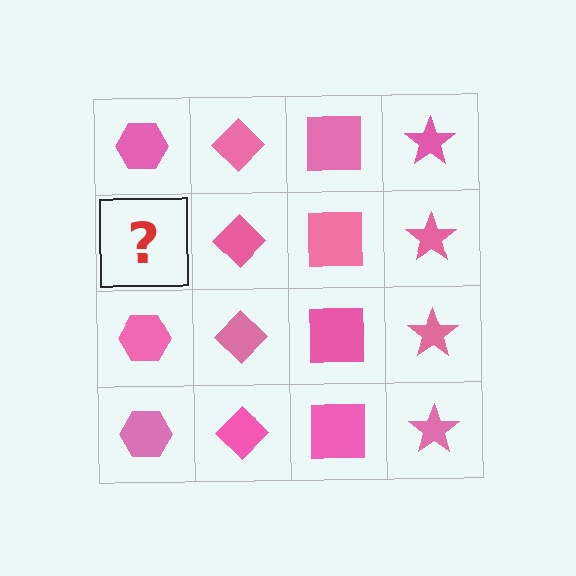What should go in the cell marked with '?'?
The missing cell should contain a pink hexagon.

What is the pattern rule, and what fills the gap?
The rule is that each column has a consistent shape. The gap should be filled with a pink hexagon.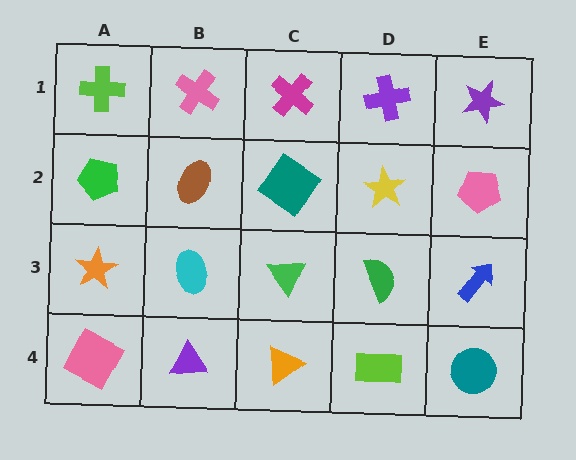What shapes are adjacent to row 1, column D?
A yellow star (row 2, column D), a magenta cross (row 1, column C), a purple star (row 1, column E).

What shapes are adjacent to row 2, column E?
A purple star (row 1, column E), a blue arrow (row 3, column E), a yellow star (row 2, column D).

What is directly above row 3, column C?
A teal diamond.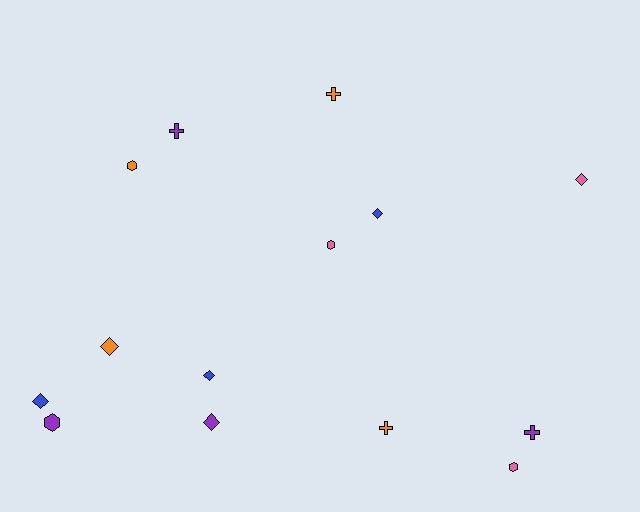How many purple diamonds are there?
There is 1 purple diamond.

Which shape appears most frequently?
Diamond, with 6 objects.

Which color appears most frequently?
Orange, with 4 objects.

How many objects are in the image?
There are 14 objects.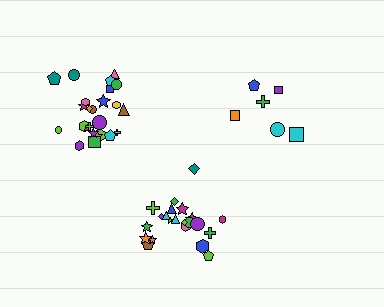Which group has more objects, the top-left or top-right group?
The top-left group.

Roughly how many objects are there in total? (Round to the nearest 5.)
Roughly 55 objects in total.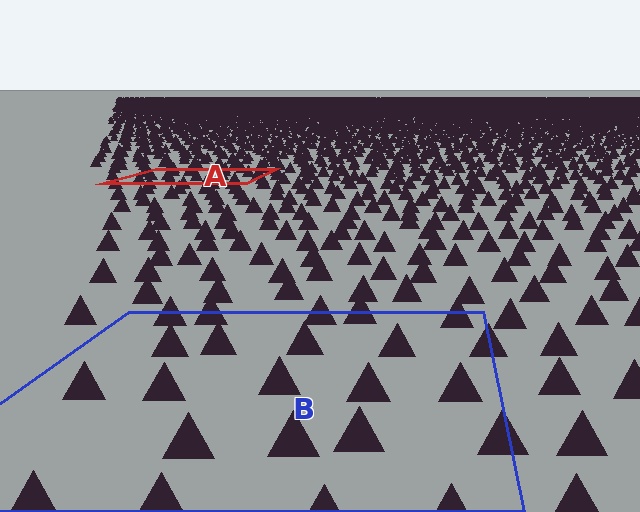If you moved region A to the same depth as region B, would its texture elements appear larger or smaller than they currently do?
They would appear larger. At a closer depth, the same texture elements are projected at a bigger on-screen size.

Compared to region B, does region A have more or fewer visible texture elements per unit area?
Region A has more texture elements per unit area — they are packed more densely because it is farther away.